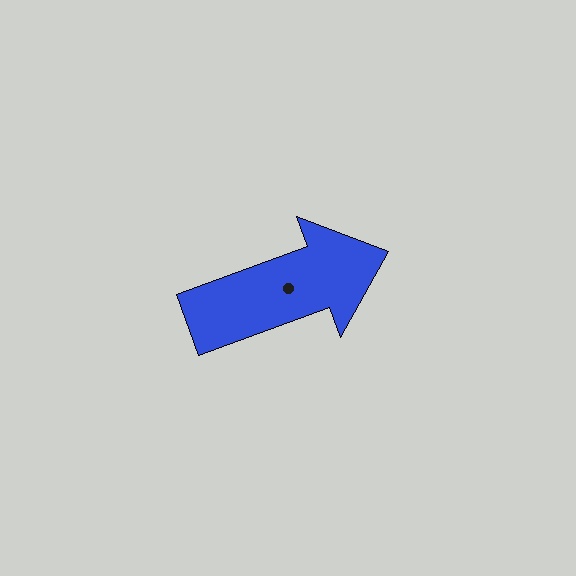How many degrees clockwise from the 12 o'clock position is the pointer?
Approximately 70 degrees.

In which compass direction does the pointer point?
East.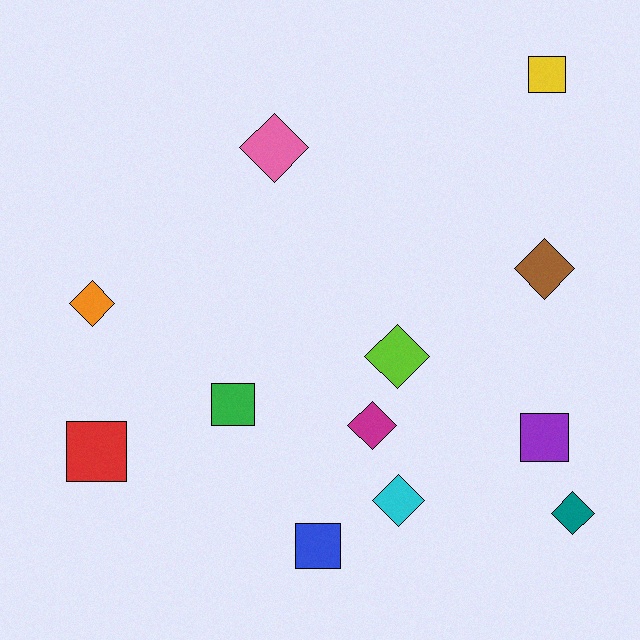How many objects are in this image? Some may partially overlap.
There are 12 objects.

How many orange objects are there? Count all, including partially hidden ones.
There is 1 orange object.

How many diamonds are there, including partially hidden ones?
There are 7 diamonds.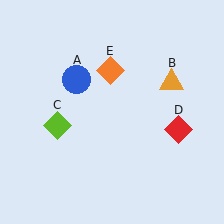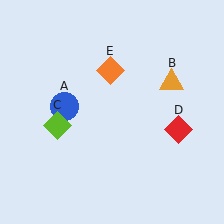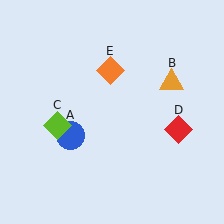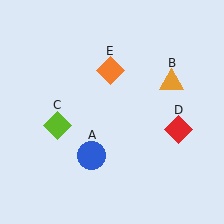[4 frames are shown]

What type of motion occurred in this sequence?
The blue circle (object A) rotated counterclockwise around the center of the scene.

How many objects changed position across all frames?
1 object changed position: blue circle (object A).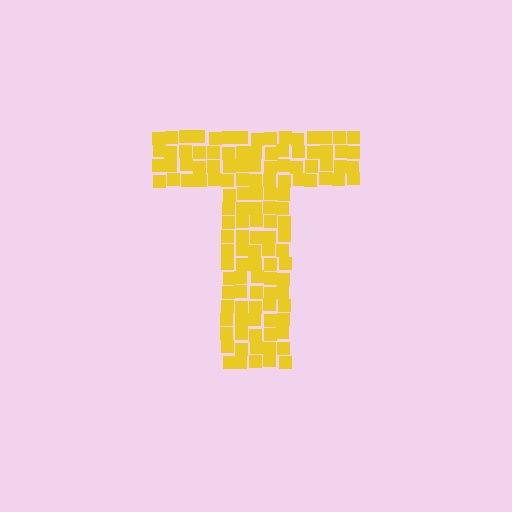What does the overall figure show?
The overall figure shows the letter T.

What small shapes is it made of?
It is made of small squares.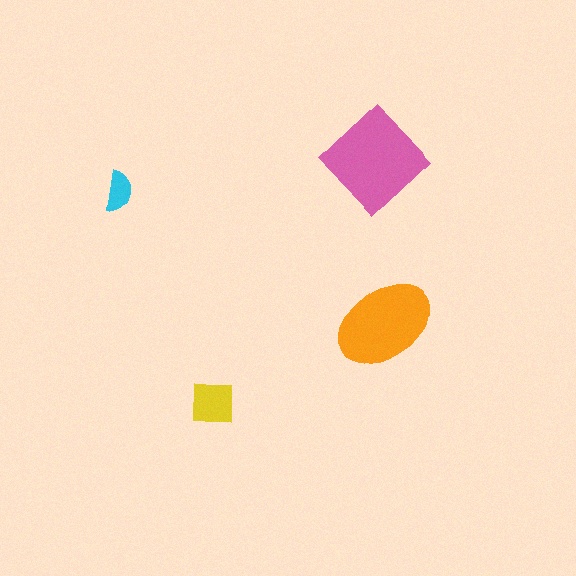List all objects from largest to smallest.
The pink diamond, the orange ellipse, the yellow square, the cyan semicircle.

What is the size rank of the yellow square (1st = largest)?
3rd.